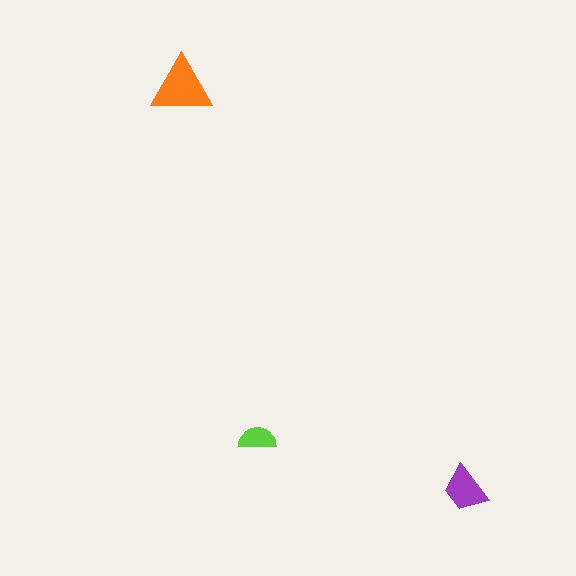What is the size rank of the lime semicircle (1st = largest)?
3rd.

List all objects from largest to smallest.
The orange triangle, the purple trapezoid, the lime semicircle.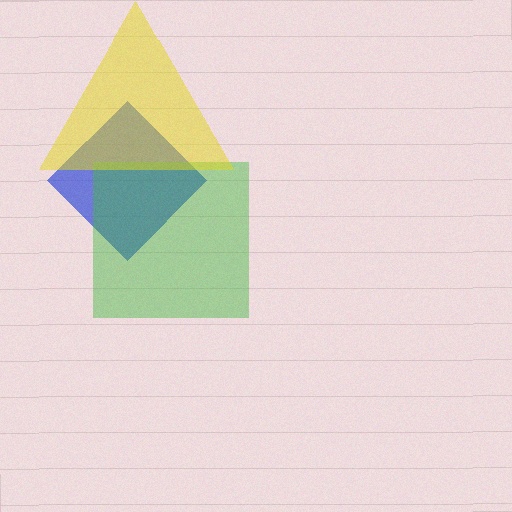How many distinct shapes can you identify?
There are 3 distinct shapes: a blue diamond, a green square, a yellow triangle.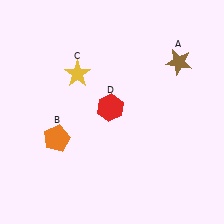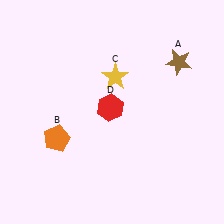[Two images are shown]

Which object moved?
The yellow star (C) moved right.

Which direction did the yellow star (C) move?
The yellow star (C) moved right.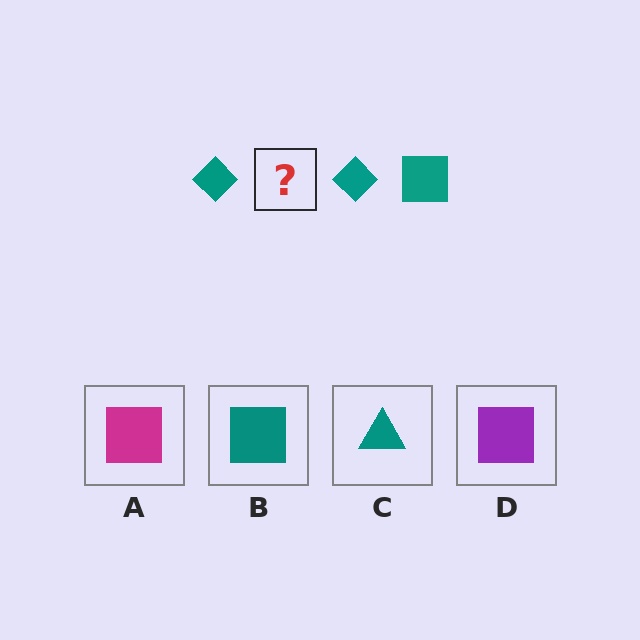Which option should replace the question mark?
Option B.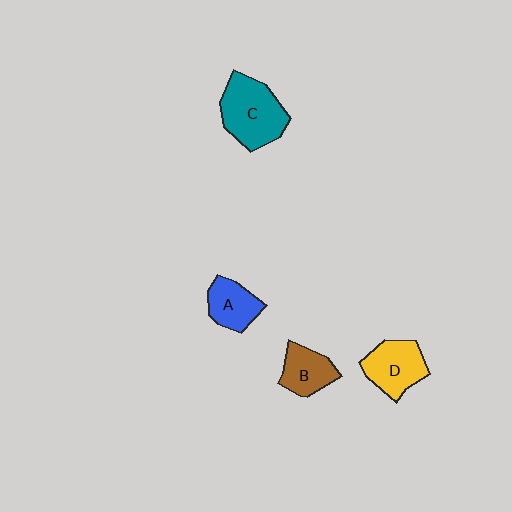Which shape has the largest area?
Shape C (teal).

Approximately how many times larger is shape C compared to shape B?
Approximately 1.7 times.